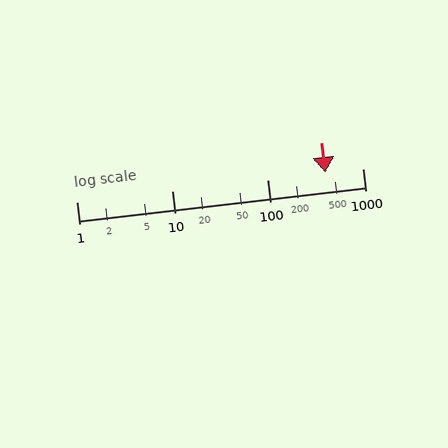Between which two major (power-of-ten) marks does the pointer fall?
The pointer is between 100 and 1000.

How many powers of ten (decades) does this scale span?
The scale spans 3 decades, from 1 to 1000.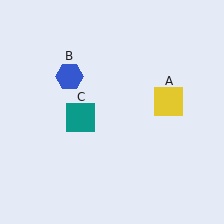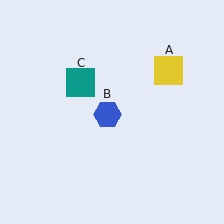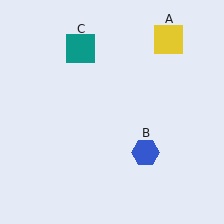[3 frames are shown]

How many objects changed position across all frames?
3 objects changed position: yellow square (object A), blue hexagon (object B), teal square (object C).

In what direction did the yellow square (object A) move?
The yellow square (object A) moved up.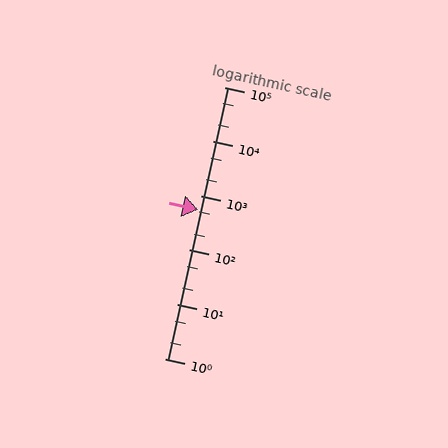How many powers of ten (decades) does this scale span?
The scale spans 5 decades, from 1 to 100000.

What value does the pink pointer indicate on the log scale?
The pointer indicates approximately 560.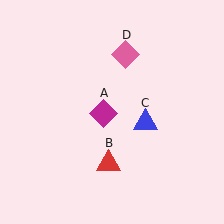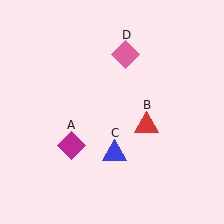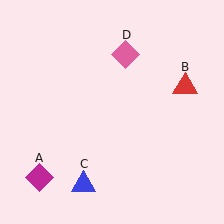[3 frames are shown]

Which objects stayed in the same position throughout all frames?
Pink diamond (object D) remained stationary.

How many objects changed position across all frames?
3 objects changed position: magenta diamond (object A), red triangle (object B), blue triangle (object C).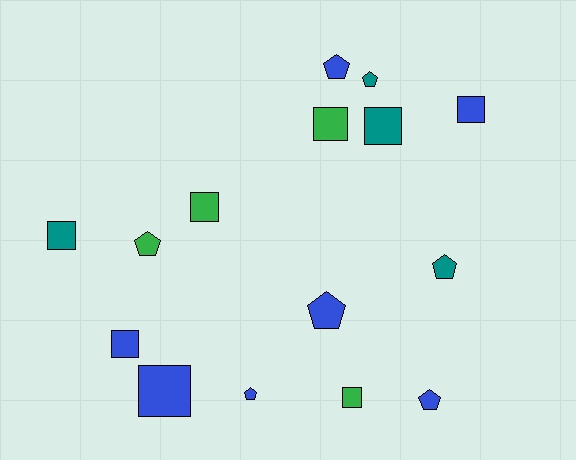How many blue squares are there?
There are 3 blue squares.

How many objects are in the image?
There are 15 objects.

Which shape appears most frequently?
Square, with 8 objects.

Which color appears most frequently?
Blue, with 7 objects.